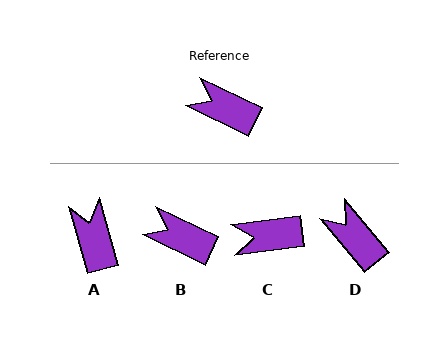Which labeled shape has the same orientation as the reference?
B.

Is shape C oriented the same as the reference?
No, it is off by about 33 degrees.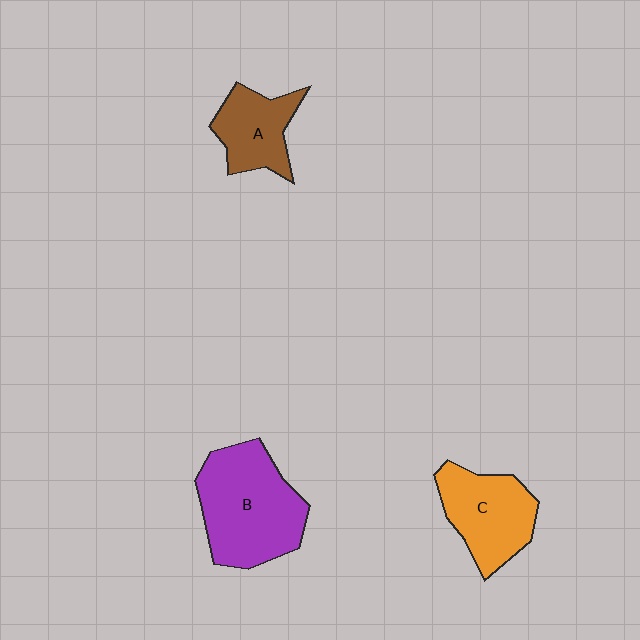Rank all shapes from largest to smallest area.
From largest to smallest: B (purple), C (orange), A (brown).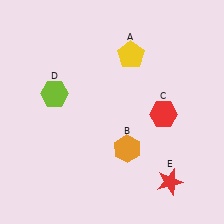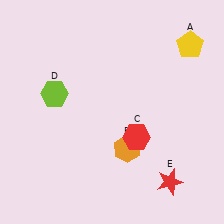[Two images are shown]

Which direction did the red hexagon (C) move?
The red hexagon (C) moved left.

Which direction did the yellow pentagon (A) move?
The yellow pentagon (A) moved right.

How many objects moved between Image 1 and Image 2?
2 objects moved between the two images.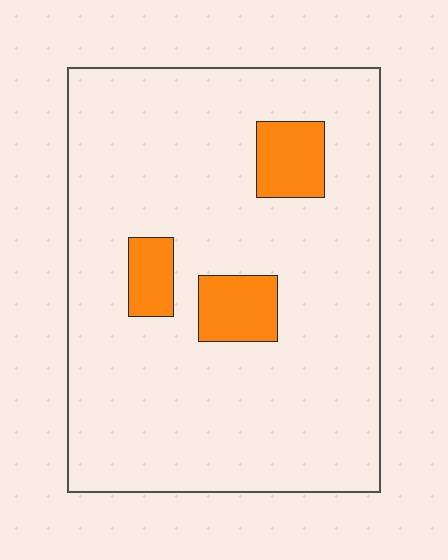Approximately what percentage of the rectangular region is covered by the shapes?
Approximately 10%.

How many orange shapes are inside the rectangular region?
3.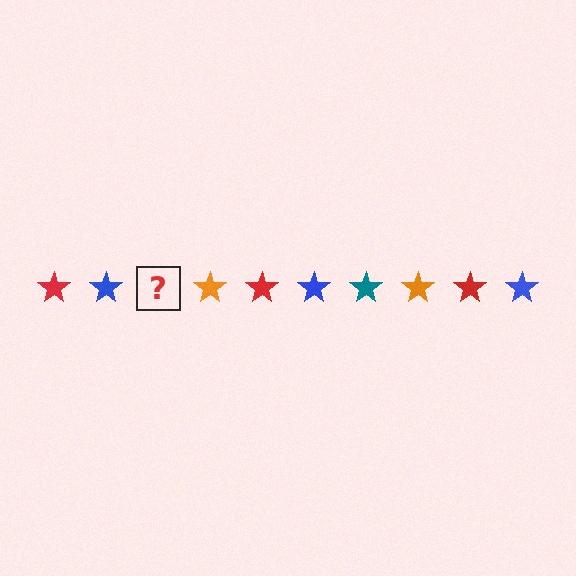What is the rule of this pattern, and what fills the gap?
The rule is that the pattern cycles through red, blue, teal, orange stars. The gap should be filled with a teal star.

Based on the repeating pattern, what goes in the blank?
The blank should be a teal star.